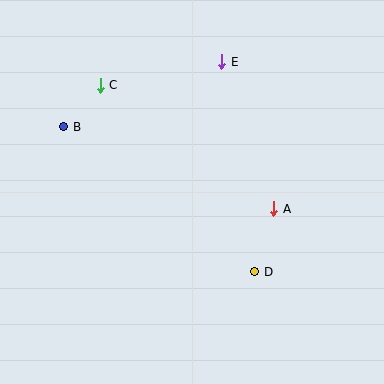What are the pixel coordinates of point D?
Point D is at (255, 272).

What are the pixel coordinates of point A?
Point A is at (274, 209).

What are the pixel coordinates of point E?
Point E is at (222, 62).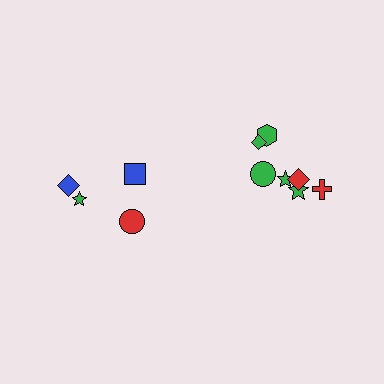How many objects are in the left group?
There are 4 objects.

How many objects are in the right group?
There are 7 objects.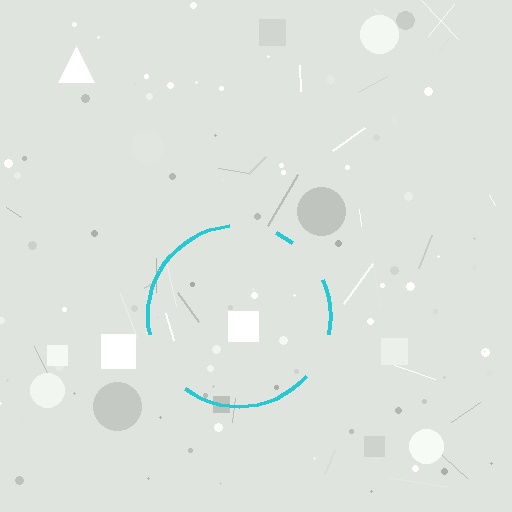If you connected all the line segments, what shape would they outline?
They would outline a circle.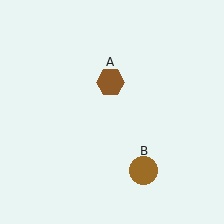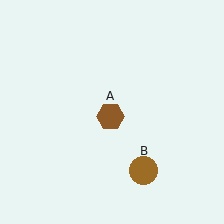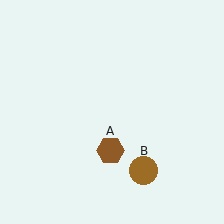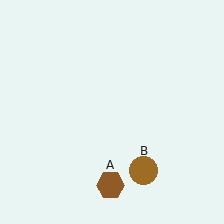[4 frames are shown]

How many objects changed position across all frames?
1 object changed position: brown hexagon (object A).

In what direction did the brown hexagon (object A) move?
The brown hexagon (object A) moved down.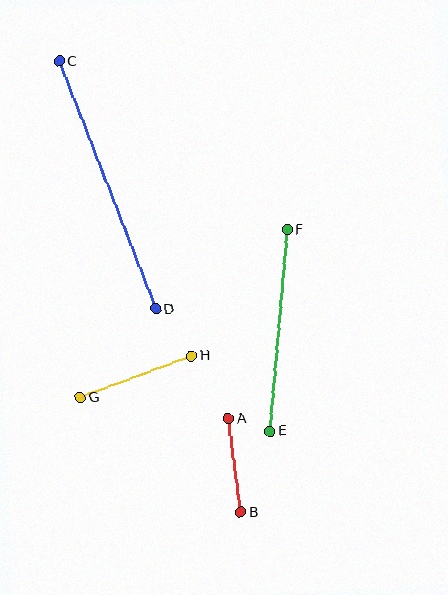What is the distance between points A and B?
The distance is approximately 94 pixels.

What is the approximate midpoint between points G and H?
The midpoint is at approximately (136, 376) pixels.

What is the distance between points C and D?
The distance is approximately 266 pixels.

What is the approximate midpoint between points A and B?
The midpoint is at approximately (235, 465) pixels.